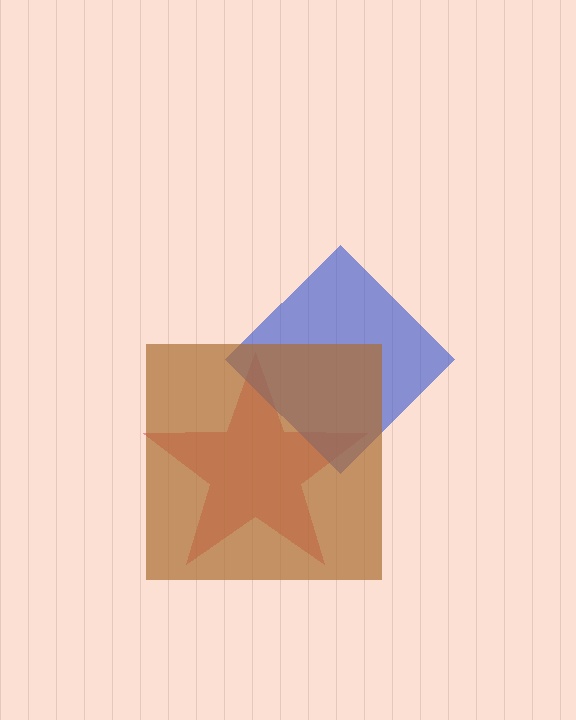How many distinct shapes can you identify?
There are 3 distinct shapes: a red star, a blue diamond, a brown square.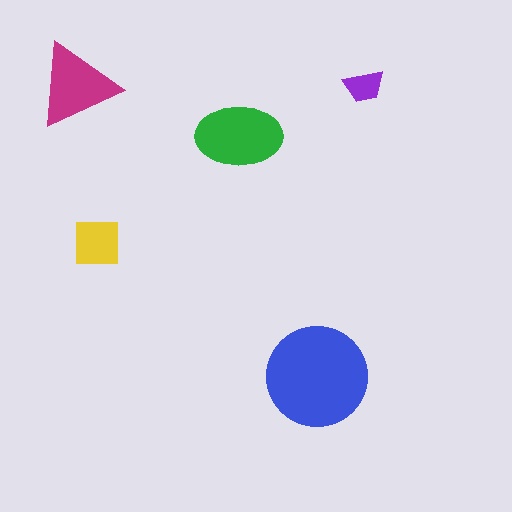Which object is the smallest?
The purple trapezoid.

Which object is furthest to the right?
The purple trapezoid is rightmost.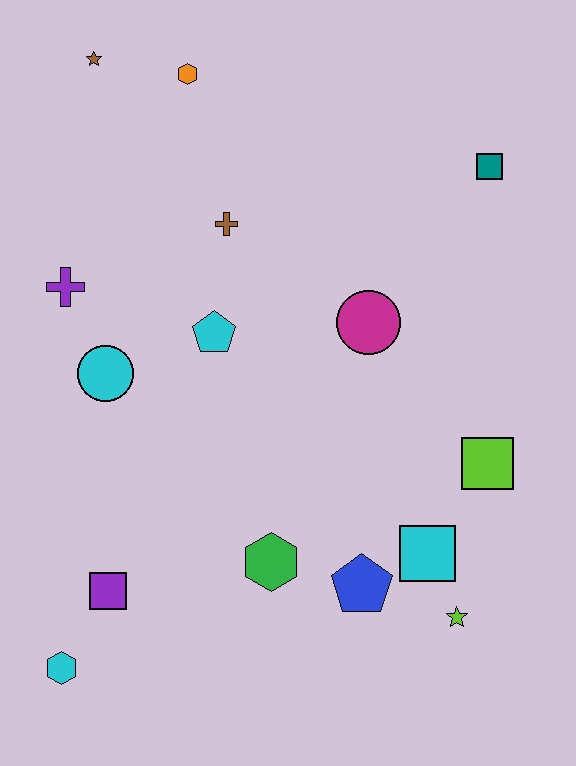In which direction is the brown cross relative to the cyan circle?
The brown cross is above the cyan circle.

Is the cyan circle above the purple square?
Yes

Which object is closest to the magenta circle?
The cyan pentagon is closest to the magenta circle.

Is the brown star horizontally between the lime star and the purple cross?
Yes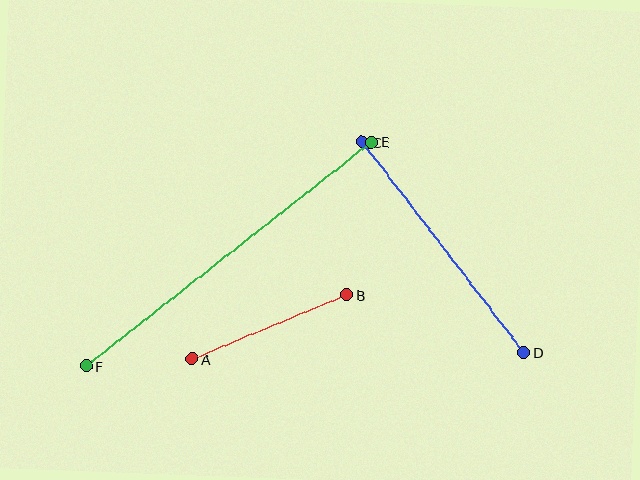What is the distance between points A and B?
The distance is approximately 167 pixels.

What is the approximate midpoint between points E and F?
The midpoint is at approximately (229, 254) pixels.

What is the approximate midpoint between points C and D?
The midpoint is at approximately (443, 247) pixels.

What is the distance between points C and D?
The distance is approximately 265 pixels.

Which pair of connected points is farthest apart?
Points E and F are farthest apart.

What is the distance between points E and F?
The distance is approximately 363 pixels.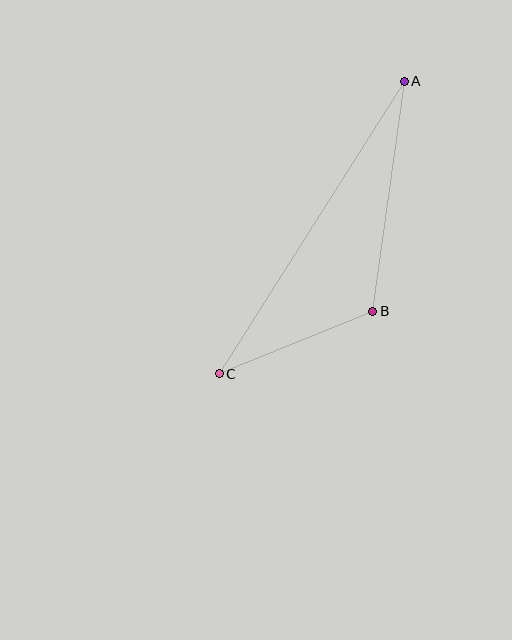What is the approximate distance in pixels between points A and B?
The distance between A and B is approximately 232 pixels.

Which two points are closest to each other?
Points B and C are closest to each other.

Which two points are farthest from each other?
Points A and C are farthest from each other.